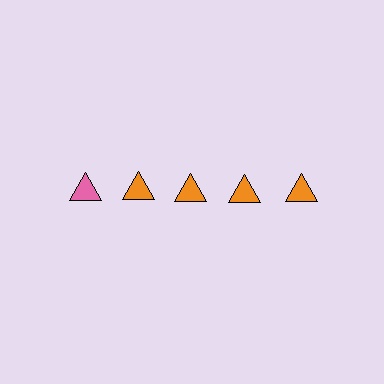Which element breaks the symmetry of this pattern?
The pink triangle in the top row, leftmost column breaks the symmetry. All other shapes are orange triangles.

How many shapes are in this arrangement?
There are 5 shapes arranged in a grid pattern.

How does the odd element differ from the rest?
It has a different color: pink instead of orange.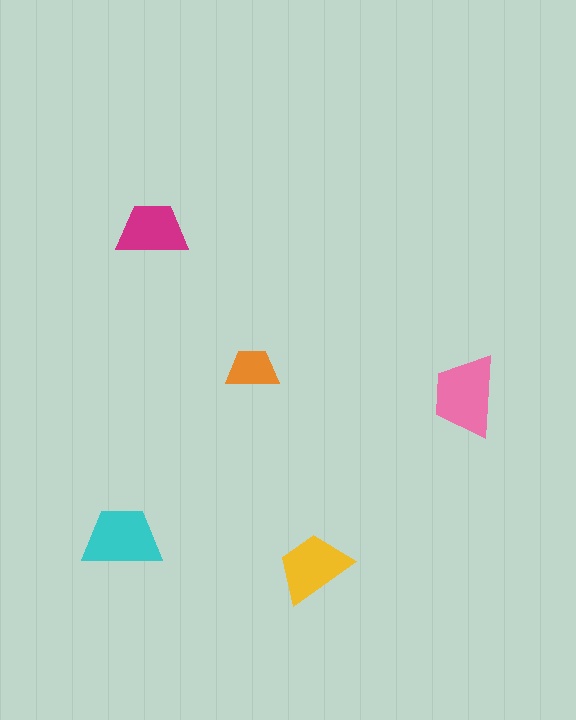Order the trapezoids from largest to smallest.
the pink one, the cyan one, the yellow one, the magenta one, the orange one.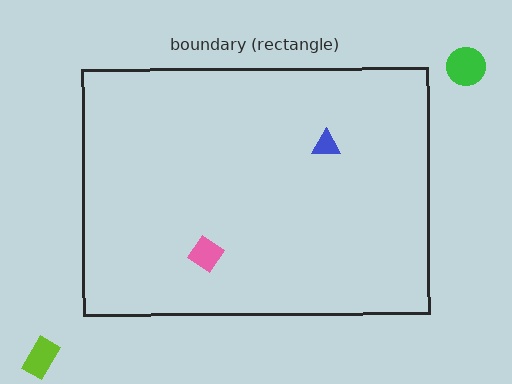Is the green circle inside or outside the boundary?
Outside.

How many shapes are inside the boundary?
2 inside, 2 outside.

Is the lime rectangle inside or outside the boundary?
Outside.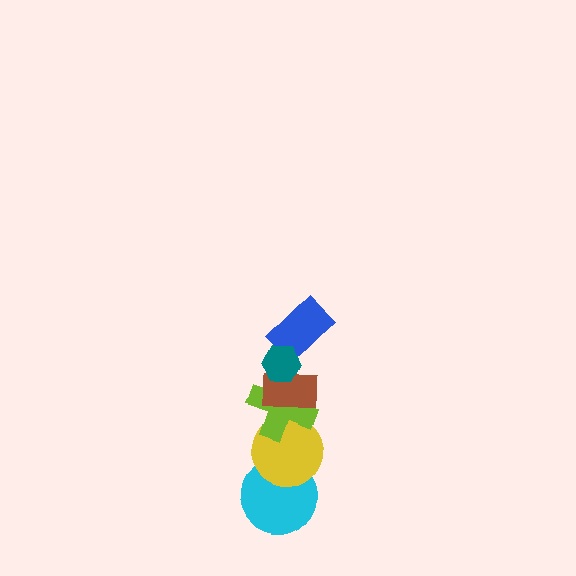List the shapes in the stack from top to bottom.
From top to bottom: the teal hexagon, the blue rectangle, the brown rectangle, the lime cross, the yellow circle, the cyan circle.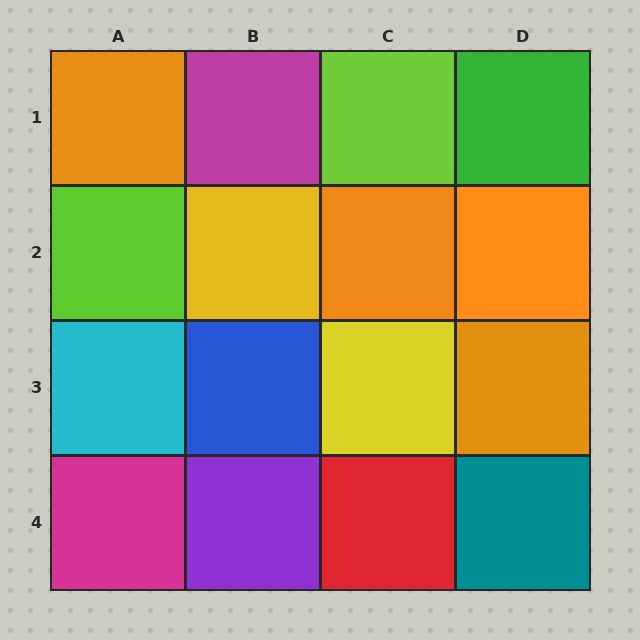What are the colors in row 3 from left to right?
Cyan, blue, yellow, orange.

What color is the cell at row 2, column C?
Orange.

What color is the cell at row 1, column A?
Orange.